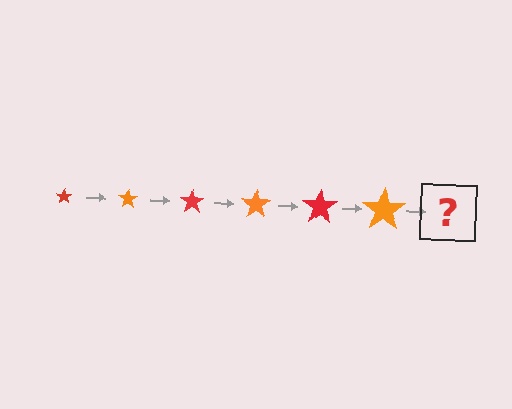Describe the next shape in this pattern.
It should be a red star, larger than the previous one.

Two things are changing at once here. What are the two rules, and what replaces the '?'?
The two rules are that the star grows larger each step and the color cycles through red and orange. The '?' should be a red star, larger than the previous one.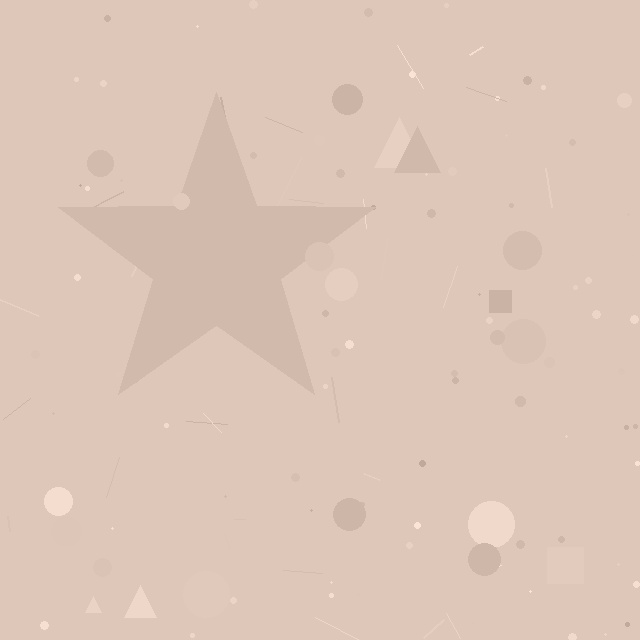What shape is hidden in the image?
A star is hidden in the image.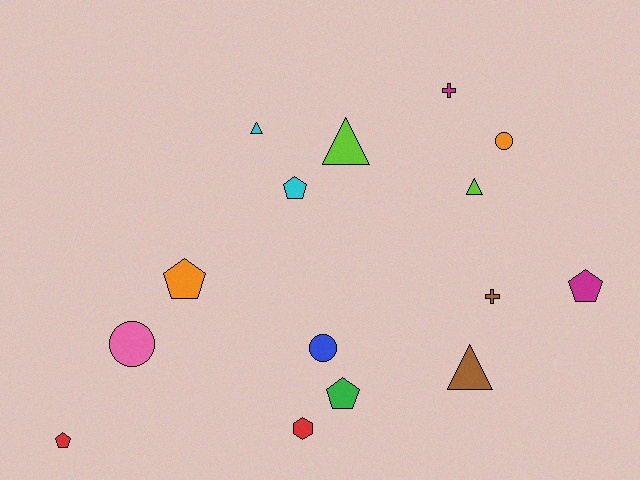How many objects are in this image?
There are 15 objects.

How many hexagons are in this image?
There is 1 hexagon.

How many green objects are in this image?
There is 1 green object.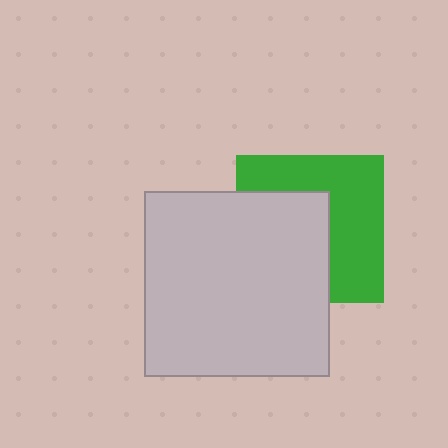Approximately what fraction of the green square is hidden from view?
Roughly 48% of the green square is hidden behind the light gray square.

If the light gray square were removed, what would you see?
You would see the complete green square.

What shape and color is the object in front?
The object in front is a light gray square.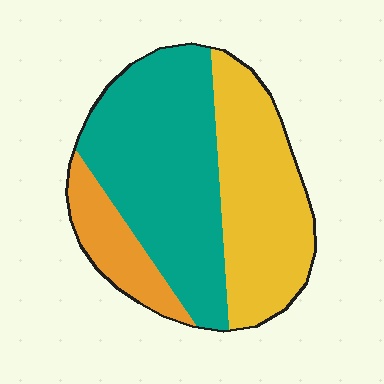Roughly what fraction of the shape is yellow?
Yellow covers roughly 35% of the shape.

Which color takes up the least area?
Orange, at roughly 15%.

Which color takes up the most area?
Teal, at roughly 50%.